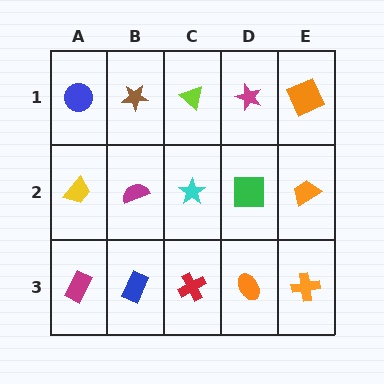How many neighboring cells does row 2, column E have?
3.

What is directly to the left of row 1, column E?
A magenta star.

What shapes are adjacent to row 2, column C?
A lime triangle (row 1, column C), a red cross (row 3, column C), a magenta semicircle (row 2, column B), a green square (row 2, column D).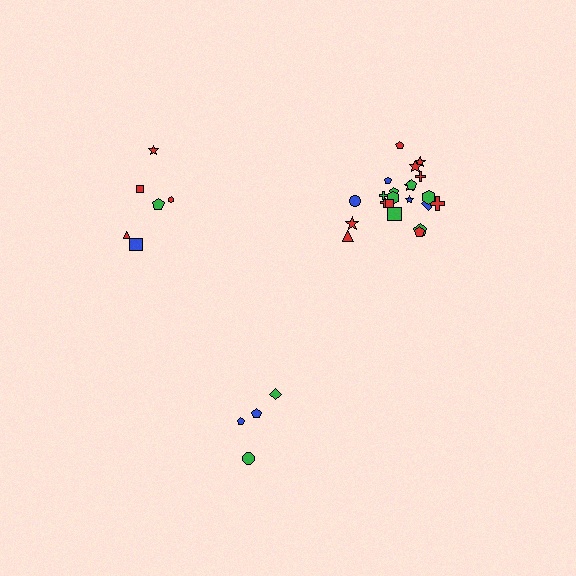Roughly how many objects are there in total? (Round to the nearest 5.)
Roughly 30 objects in total.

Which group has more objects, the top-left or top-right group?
The top-right group.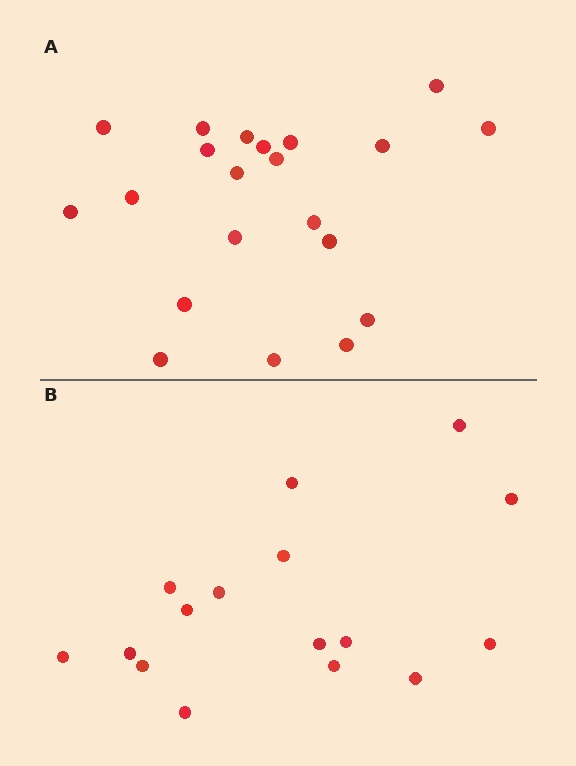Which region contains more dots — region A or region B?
Region A (the top region) has more dots.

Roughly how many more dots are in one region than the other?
Region A has about 5 more dots than region B.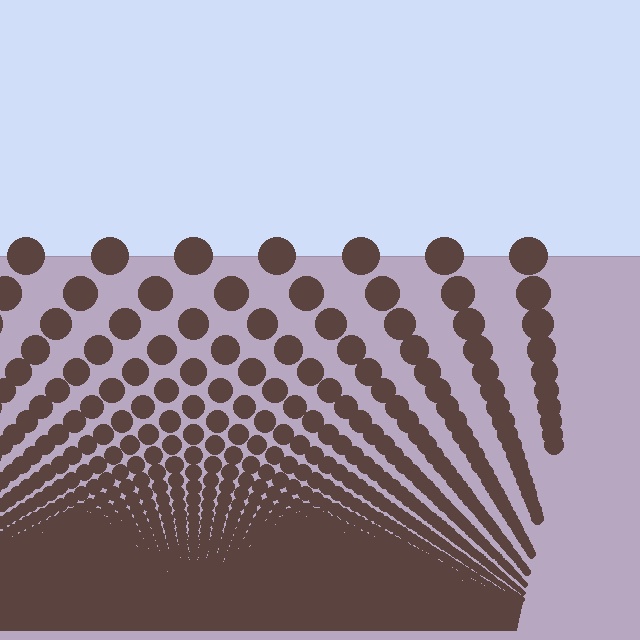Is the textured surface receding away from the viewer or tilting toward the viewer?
The surface appears to tilt toward the viewer. Texture elements get larger and sparser toward the top.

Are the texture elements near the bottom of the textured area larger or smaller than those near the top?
Smaller. The gradient is inverted — elements near the bottom are smaller and denser.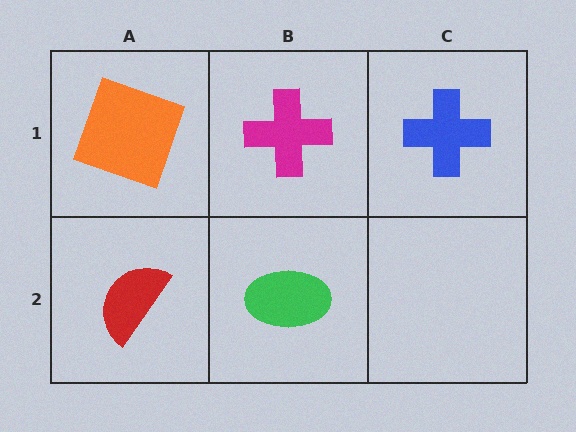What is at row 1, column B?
A magenta cross.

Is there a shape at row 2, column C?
No, that cell is empty.